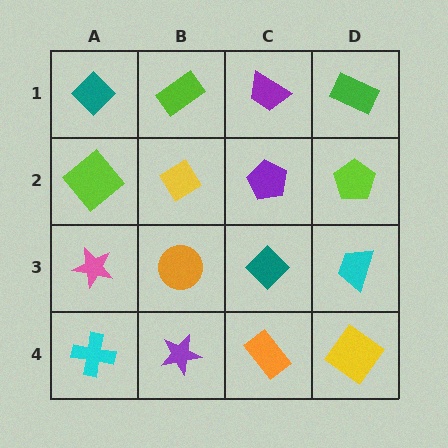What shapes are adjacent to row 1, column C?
A purple pentagon (row 2, column C), a lime rectangle (row 1, column B), a green rectangle (row 1, column D).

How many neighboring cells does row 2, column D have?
3.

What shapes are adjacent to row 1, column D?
A lime pentagon (row 2, column D), a purple trapezoid (row 1, column C).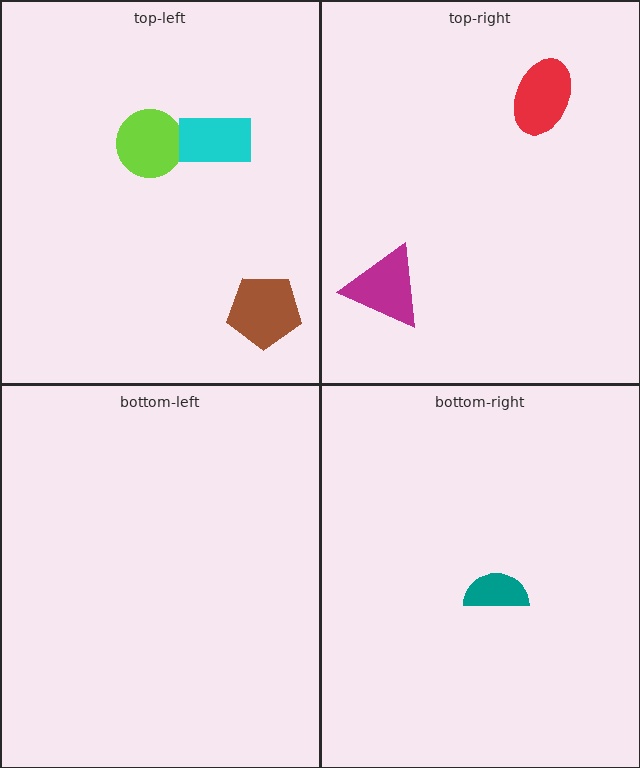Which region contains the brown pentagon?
The top-left region.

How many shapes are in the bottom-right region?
1.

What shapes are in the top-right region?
The magenta triangle, the red ellipse.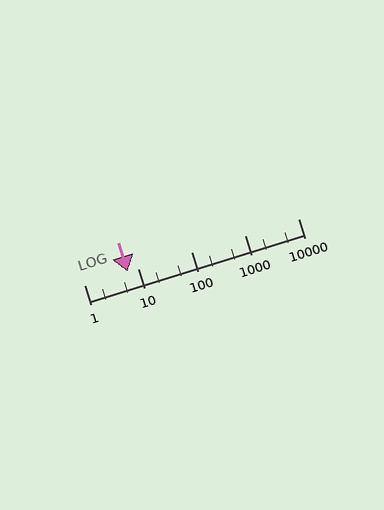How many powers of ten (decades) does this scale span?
The scale spans 4 decades, from 1 to 10000.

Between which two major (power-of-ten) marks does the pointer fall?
The pointer is between 1 and 10.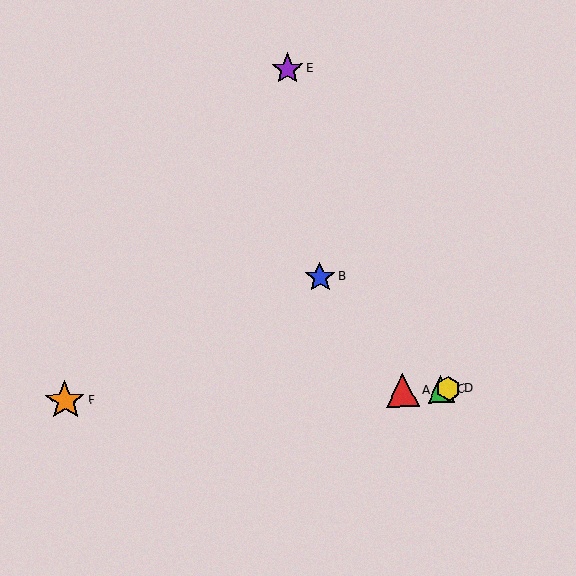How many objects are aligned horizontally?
4 objects (A, C, D, F) are aligned horizontally.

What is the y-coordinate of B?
Object B is at y≈277.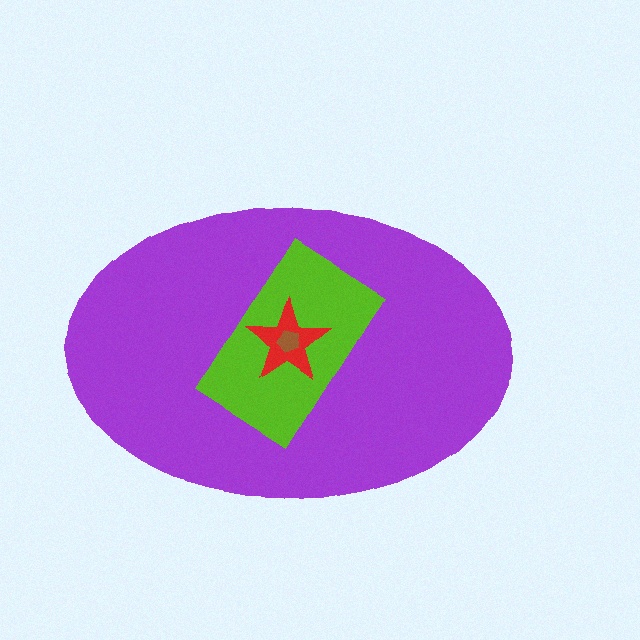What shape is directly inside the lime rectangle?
The red star.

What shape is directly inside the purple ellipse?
The lime rectangle.